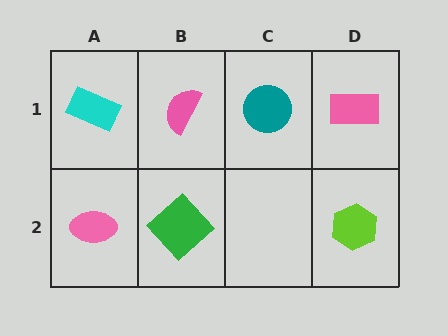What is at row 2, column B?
A green diamond.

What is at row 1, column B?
A pink semicircle.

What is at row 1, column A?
A cyan rectangle.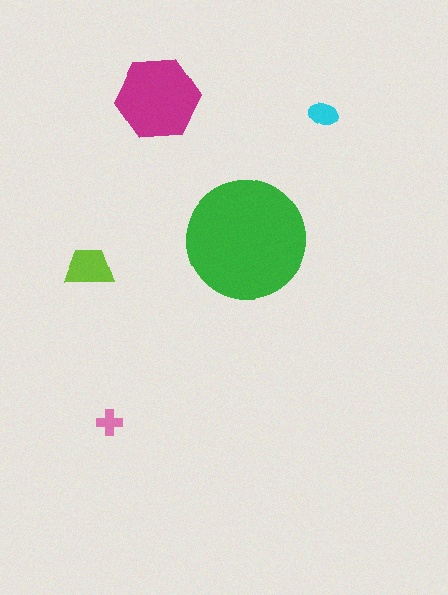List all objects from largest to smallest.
The green circle, the magenta hexagon, the lime trapezoid, the cyan ellipse, the pink cross.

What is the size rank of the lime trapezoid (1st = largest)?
3rd.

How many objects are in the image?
There are 5 objects in the image.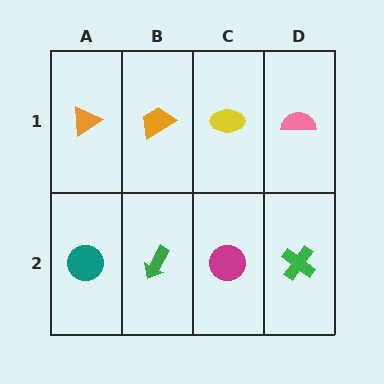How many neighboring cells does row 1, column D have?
2.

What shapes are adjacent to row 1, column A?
A teal circle (row 2, column A), an orange trapezoid (row 1, column B).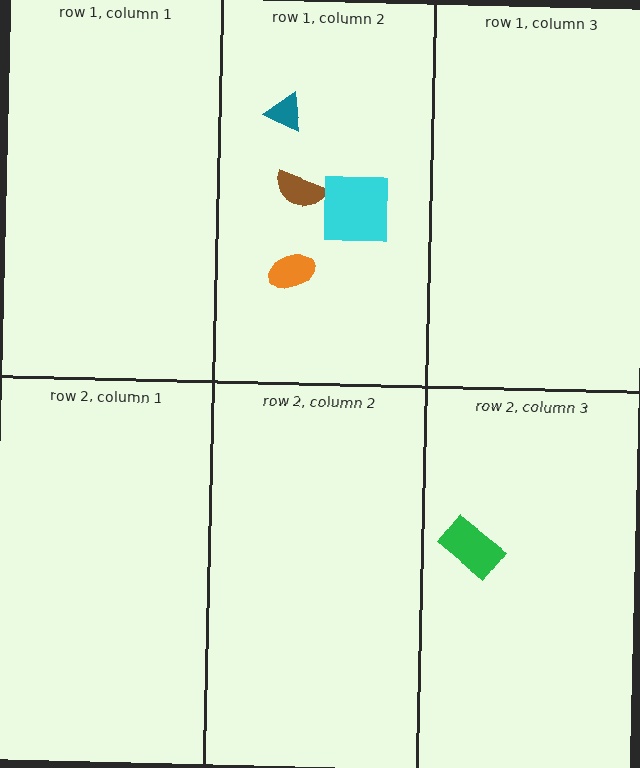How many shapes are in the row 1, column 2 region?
4.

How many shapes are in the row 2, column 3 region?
1.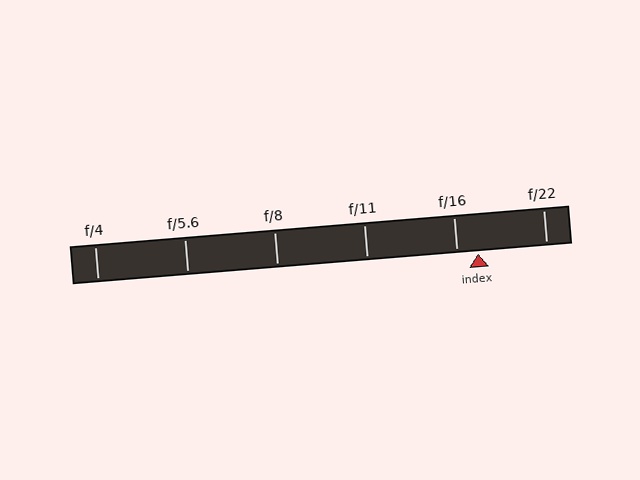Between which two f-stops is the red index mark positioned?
The index mark is between f/16 and f/22.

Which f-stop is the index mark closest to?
The index mark is closest to f/16.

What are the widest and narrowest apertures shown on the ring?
The widest aperture shown is f/4 and the narrowest is f/22.